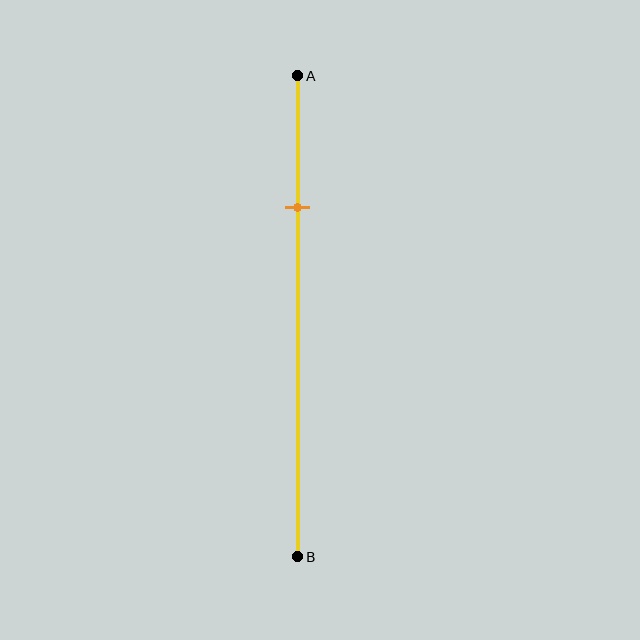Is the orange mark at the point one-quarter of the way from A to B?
Yes, the mark is approximately at the one-quarter point.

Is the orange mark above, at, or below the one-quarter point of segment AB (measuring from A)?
The orange mark is approximately at the one-quarter point of segment AB.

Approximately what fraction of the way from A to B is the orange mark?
The orange mark is approximately 25% of the way from A to B.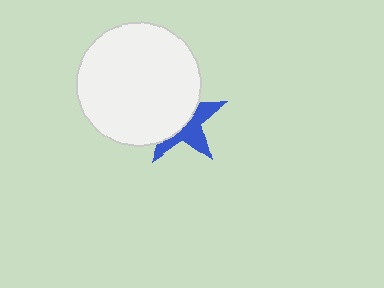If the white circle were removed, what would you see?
You would see the complete blue star.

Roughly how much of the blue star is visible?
A small part of it is visible (roughly 43%).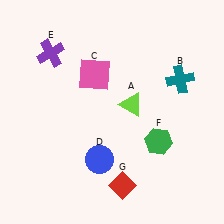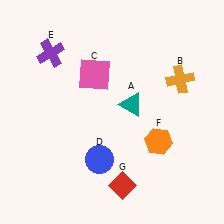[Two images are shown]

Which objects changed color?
A changed from lime to teal. B changed from teal to orange. F changed from green to orange.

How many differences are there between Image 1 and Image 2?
There are 3 differences between the two images.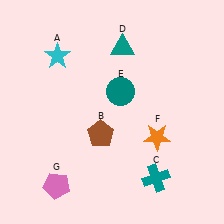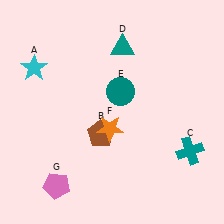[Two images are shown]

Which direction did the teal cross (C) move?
The teal cross (C) moved right.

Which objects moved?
The objects that moved are: the cyan star (A), the teal cross (C), the orange star (F).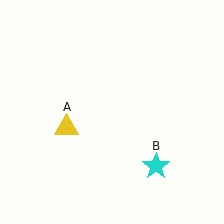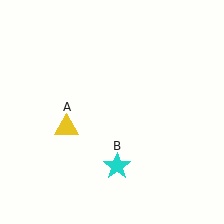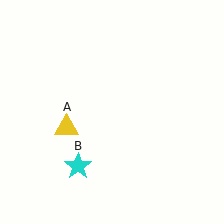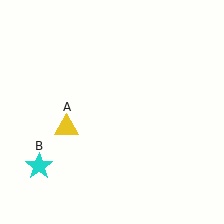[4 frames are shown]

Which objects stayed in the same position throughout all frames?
Yellow triangle (object A) remained stationary.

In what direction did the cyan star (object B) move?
The cyan star (object B) moved left.